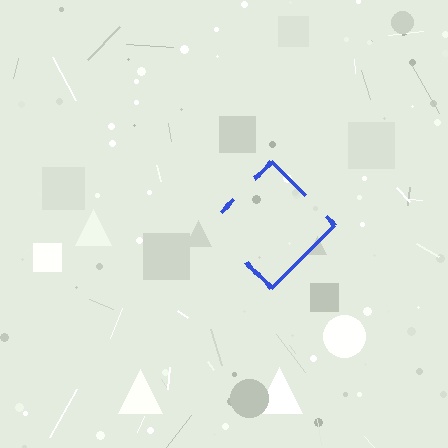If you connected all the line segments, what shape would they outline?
They would outline a diamond.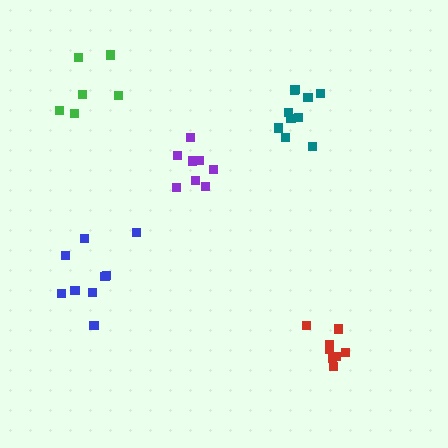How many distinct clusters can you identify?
There are 5 distinct clusters.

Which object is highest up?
The green cluster is topmost.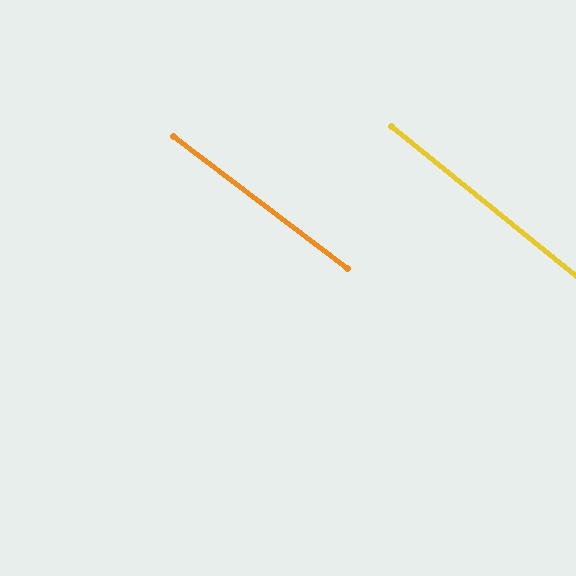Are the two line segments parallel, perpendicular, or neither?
Parallel — their directions differ by only 1.8°.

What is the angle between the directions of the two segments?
Approximately 2 degrees.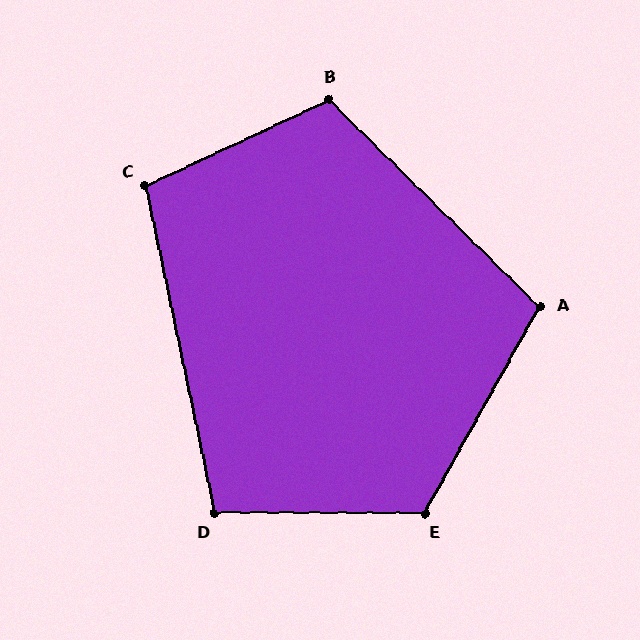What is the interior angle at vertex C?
Approximately 103 degrees (obtuse).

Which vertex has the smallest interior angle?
D, at approximately 102 degrees.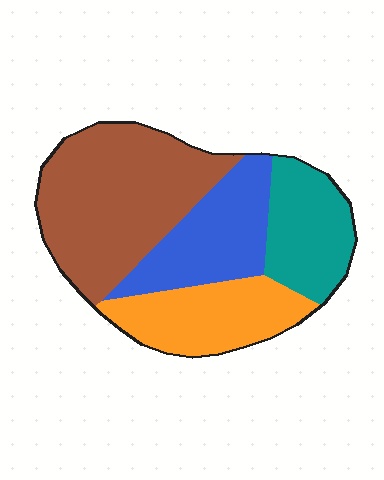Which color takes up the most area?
Brown, at roughly 40%.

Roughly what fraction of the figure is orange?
Orange covers around 20% of the figure.